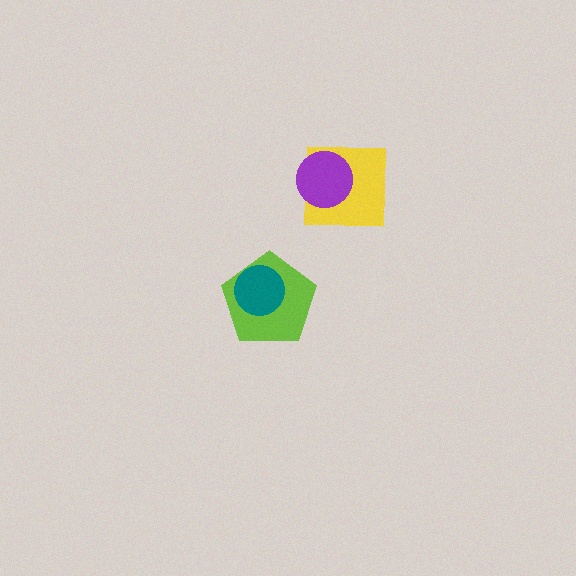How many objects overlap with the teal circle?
1 object overlaps with the teal circle.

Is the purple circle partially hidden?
No, no other shape covers it.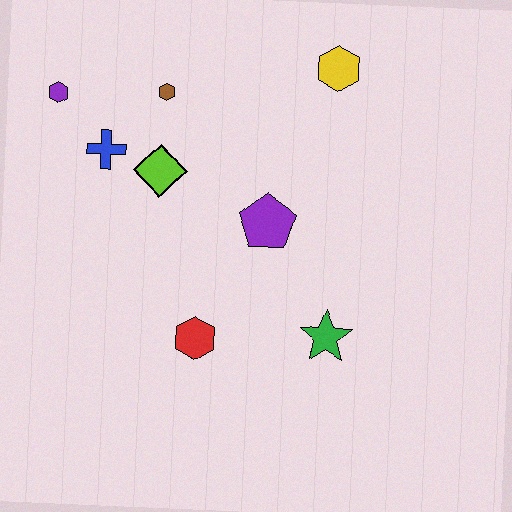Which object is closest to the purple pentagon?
The lime diamond is closest to the purple pentagon.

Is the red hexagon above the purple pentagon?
No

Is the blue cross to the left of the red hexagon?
Yes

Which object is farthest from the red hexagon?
The yellow hexagon is farthest from the red hexagon.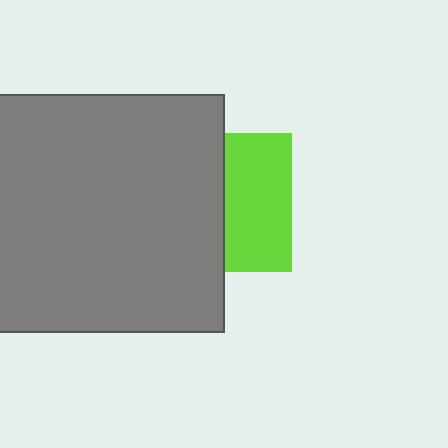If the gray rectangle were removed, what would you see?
You would see the complete lime square.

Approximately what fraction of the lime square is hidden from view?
Roughly 52% of the lime square is hidden behind the gray rectangle.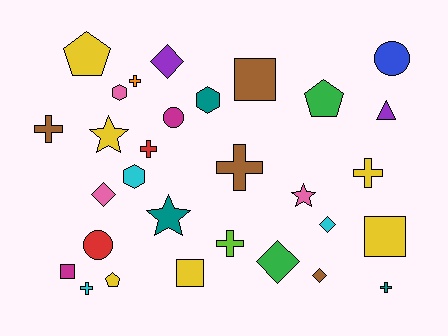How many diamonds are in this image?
There are 5 diamonds.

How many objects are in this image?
There are 30 objects.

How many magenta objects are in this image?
There are 2 magenta objects.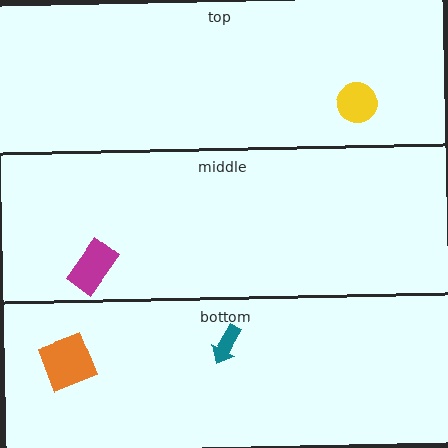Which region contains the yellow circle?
The top region.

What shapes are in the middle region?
The magenta rectangle.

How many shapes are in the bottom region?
2.